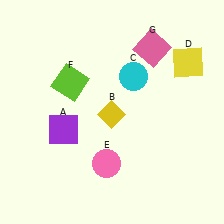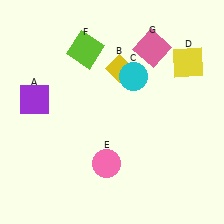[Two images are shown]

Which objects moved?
The objects that moved are: the purple square (A), the yellow diamond (B), the lime square (F).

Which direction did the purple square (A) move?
The purple square (A) moved up.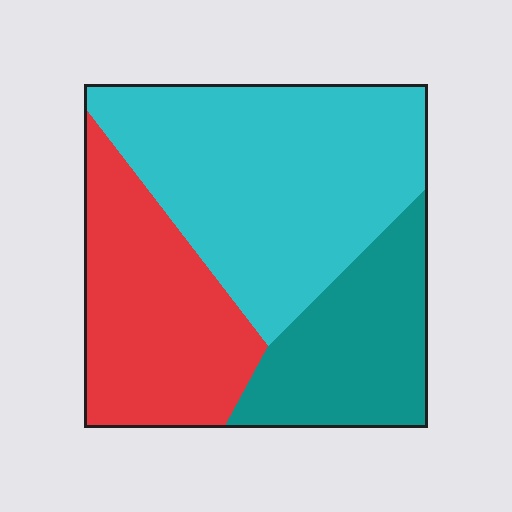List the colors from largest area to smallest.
From largest to smallest: cyan, red, teal.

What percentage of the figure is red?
Red takes up about one third (1/3) of the figure.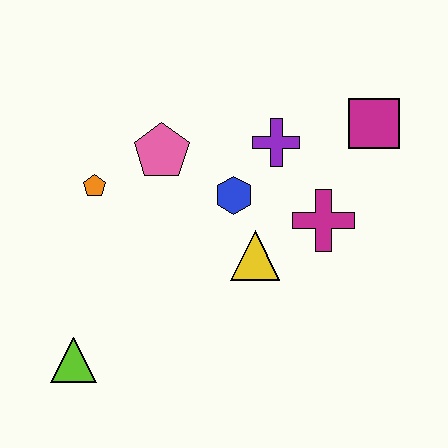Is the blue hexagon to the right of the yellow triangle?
No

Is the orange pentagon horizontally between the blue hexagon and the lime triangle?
Yes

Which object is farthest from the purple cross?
The lime triangle is farthest from the purple cross.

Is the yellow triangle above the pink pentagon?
No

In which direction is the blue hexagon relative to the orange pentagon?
The blue hexagon is to the right of the orange pentagon.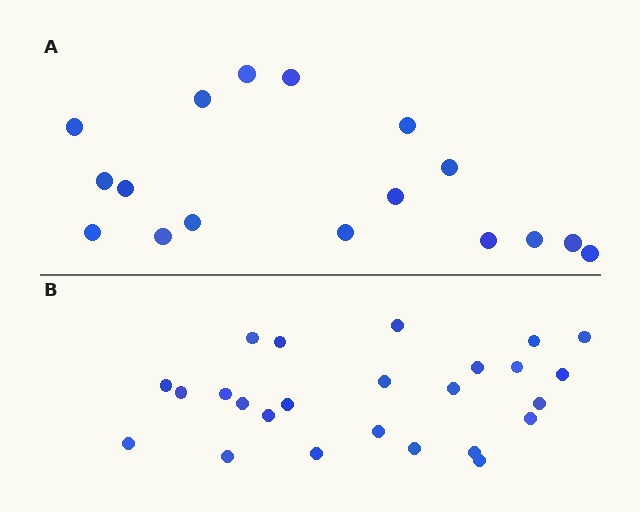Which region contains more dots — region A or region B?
Region B (the bottom region) has more dots.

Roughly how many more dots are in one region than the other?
Region B has roughly 8 or so more dots than region A.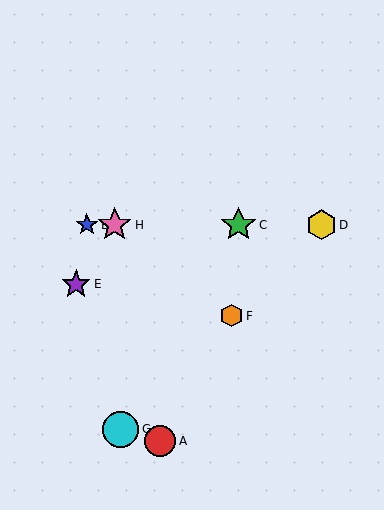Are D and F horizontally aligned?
No, D is at y≈225 and F is at y≈316.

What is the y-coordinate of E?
Object E is at y≈284.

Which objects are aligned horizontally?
Objects B, C, D, H are aligned horizontally.